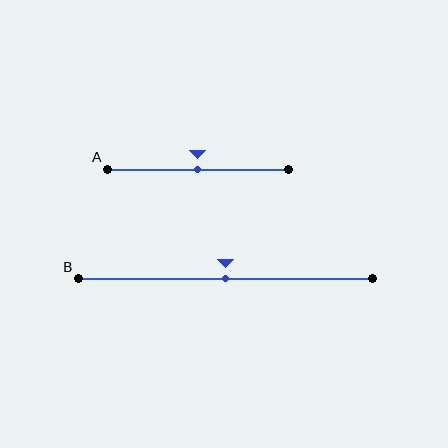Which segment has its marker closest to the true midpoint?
Segment A has its marker closest to the true midpoint.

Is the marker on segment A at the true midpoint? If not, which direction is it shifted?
Yes, the marker on segment A is at the true midpoint.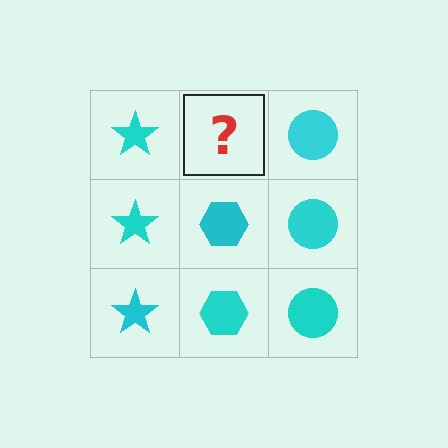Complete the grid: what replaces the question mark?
The question mark should be replaced with a cyan hexagon.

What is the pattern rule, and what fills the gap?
The rule is that each column has a consistent shape. The gap should be filled with a cyan hexagon.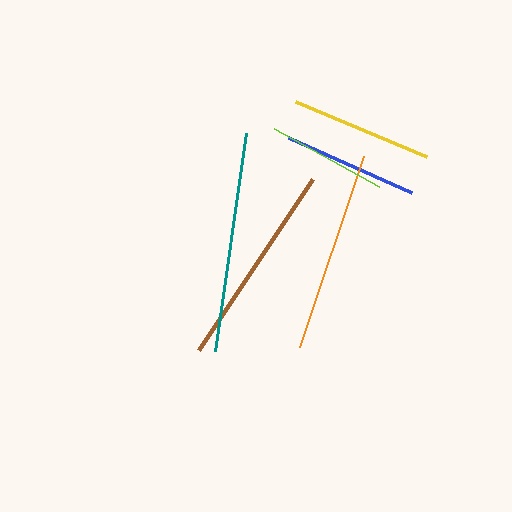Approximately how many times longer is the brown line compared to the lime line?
The brown line is approximately 1.7 times the length of the lime line.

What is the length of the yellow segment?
The yellow segment is approximately 142 pixels long.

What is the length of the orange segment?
The orange segment is approximately 201 pixels long.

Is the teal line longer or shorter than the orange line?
The teal line is longer than the orange line.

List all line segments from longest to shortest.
From longest to shortest: teal, brown, orange, yellow, blue, lime.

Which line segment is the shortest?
The lime line is the shortest at approximately 120 pixels.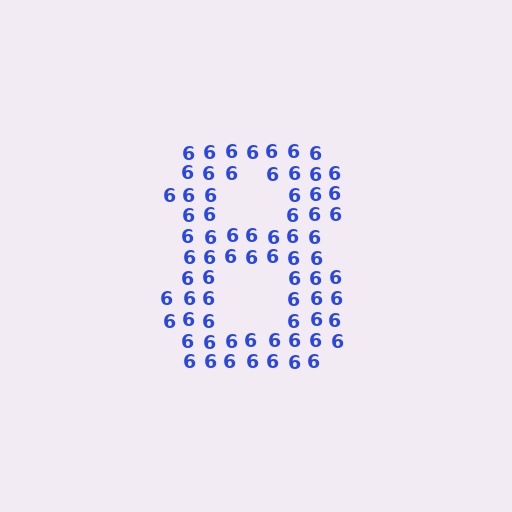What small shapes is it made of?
It is made of small digit 6's.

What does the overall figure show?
The overall figure shows the digit 8.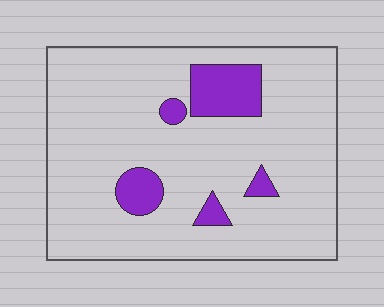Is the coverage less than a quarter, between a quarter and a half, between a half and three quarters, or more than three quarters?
Less than a quarter.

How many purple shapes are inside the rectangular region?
5.